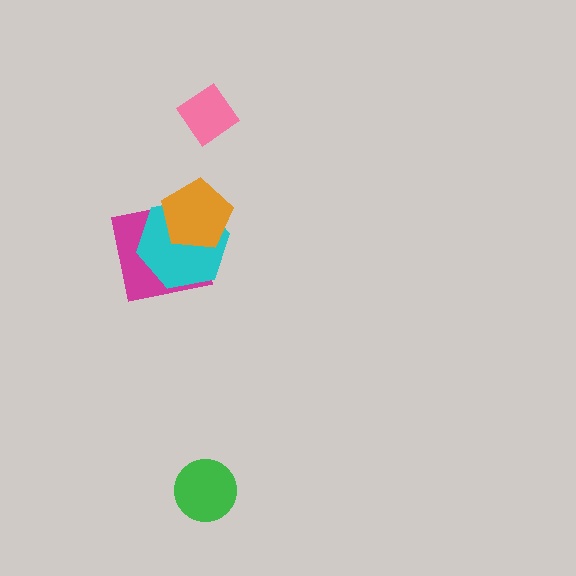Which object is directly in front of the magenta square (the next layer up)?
The cyan hexagon is directly in front of the magenta square.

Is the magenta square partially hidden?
Yes, it is partially covered by another shape.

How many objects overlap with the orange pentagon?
2 objects overlap with the orange pentagon.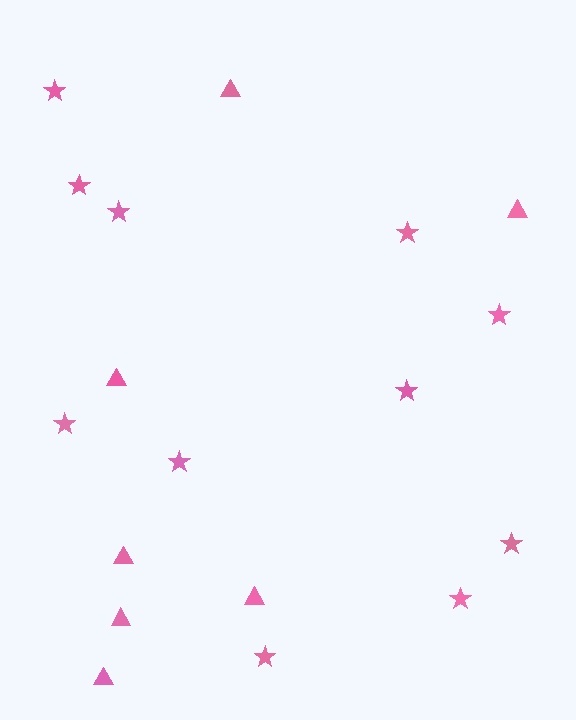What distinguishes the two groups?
There are 2 groups: one group of stars (11) and one group of triangles (7).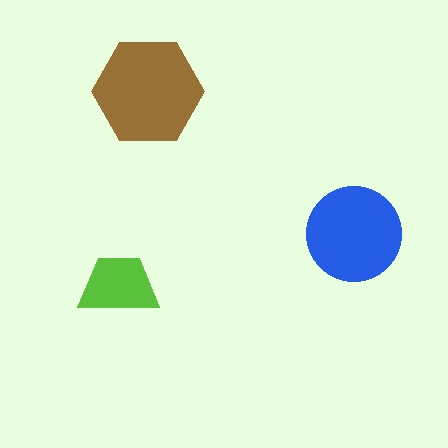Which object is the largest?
The brown hexagon.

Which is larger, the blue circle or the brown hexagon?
The brown hexagon.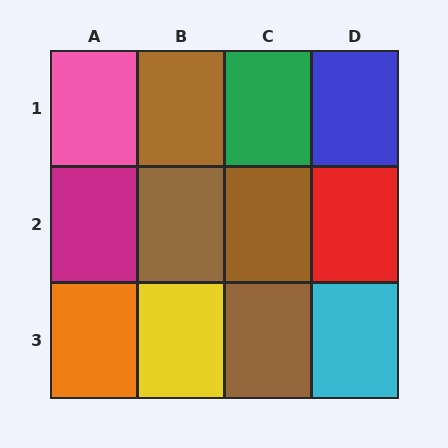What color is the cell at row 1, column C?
Green.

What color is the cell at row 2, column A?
Magenta.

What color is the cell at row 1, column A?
Pink.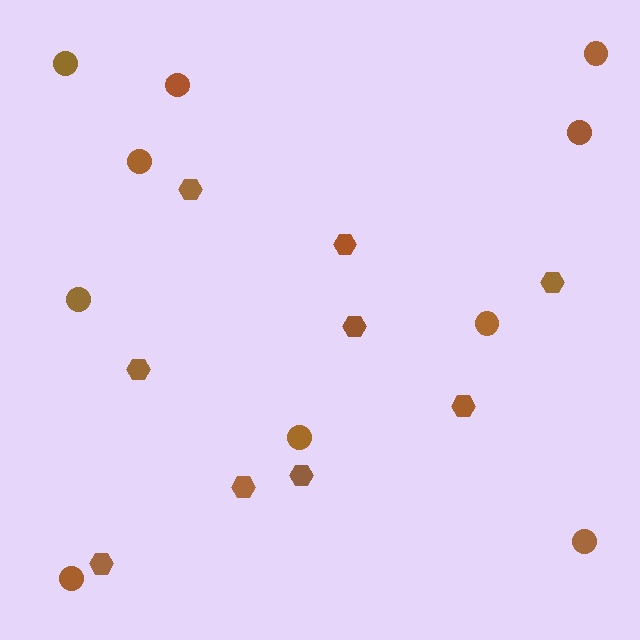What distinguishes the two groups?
There are 2 groups: one group of circles (10) and one group of hexagons (9).